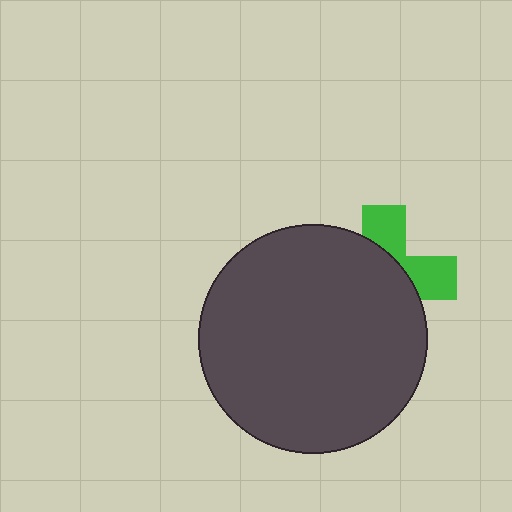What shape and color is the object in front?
The object in front is a dark gray circle.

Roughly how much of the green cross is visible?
A small part of it is visible (roughly 37%).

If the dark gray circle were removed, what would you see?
You would see the complete green cross.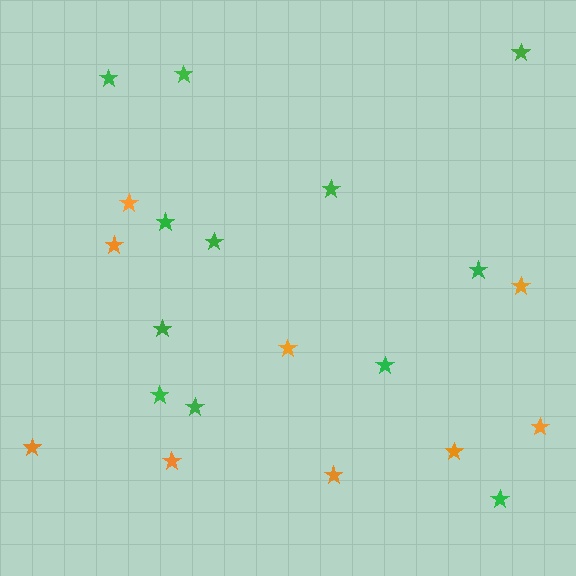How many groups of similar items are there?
There are 2 groups: one group of orange stars (9) and one group of green stars (12).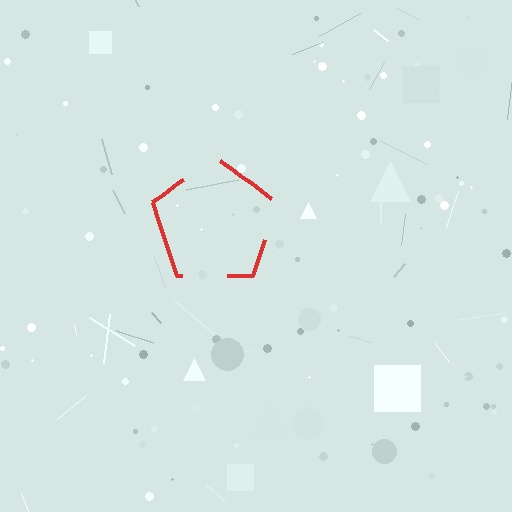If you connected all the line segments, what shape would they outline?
They would outline a pentagon.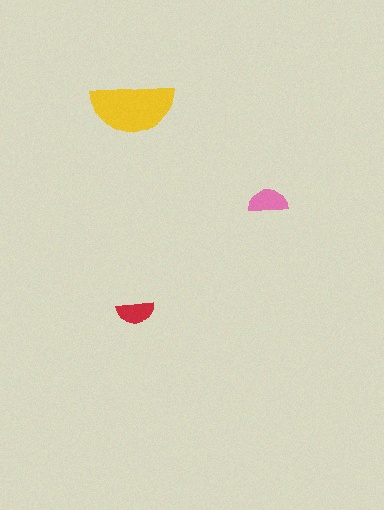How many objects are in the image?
There are 3 objects in the image.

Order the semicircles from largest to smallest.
the yellow one, the pink one, the red one.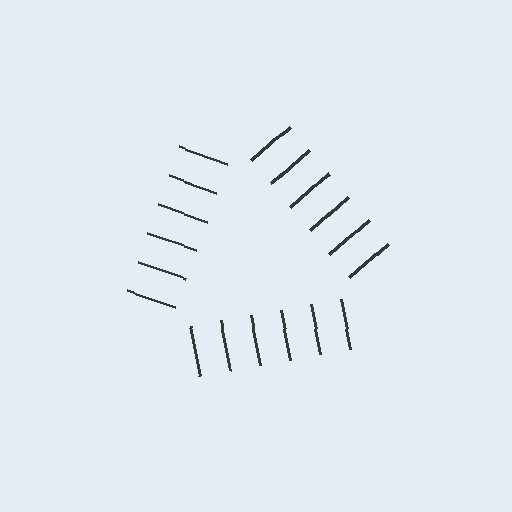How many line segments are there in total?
18 — 6 along each of the 3 edges.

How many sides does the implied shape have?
3 sides — the line-ends trace a triangle.